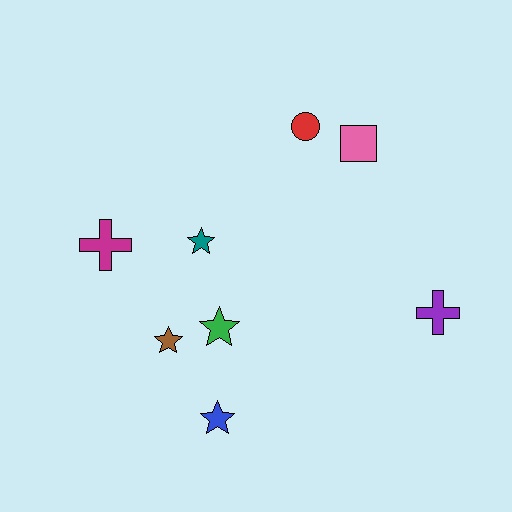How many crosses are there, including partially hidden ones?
There are 2 crosses.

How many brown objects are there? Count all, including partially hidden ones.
There is 1 brown object.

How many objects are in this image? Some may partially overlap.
There are 8 objects.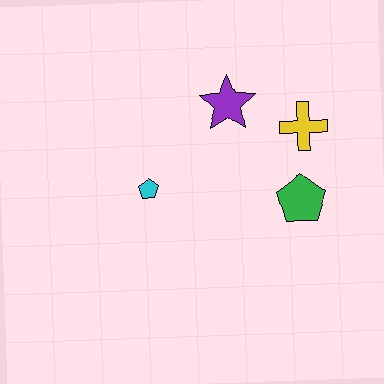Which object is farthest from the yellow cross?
The cyan pentagon is farthest from the yellow cross.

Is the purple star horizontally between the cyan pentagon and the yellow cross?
Yes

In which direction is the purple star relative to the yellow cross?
The purple star is to the left of the yellow cross.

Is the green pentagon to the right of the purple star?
Yes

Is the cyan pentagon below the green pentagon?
No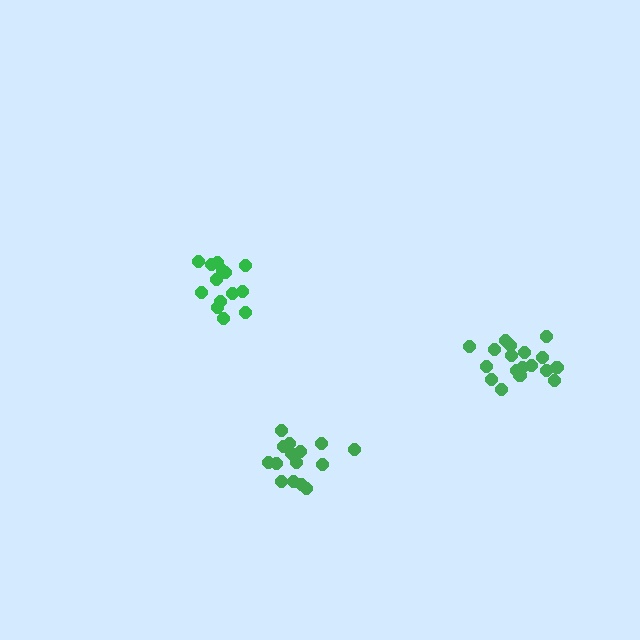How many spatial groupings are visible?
There are 3 spatial groupings.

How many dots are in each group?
Group 1: 18 dots, Group 2: 15 dots, Group 3: 14 dots (47 total).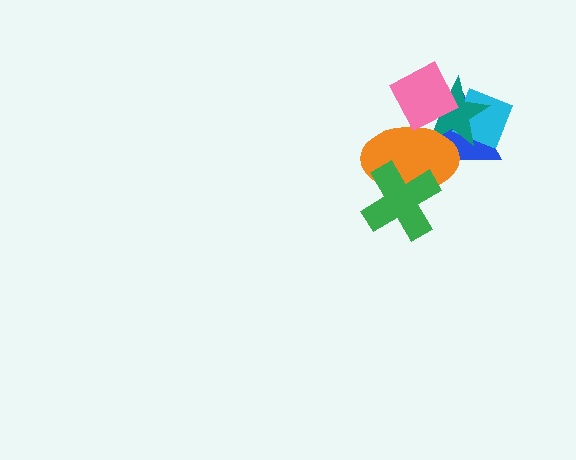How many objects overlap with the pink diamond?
3 objects overlap with the pink diamond.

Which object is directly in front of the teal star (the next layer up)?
The orange ellipse is directly in front of the teal star.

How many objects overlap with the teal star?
4 objects overlap with the teal star.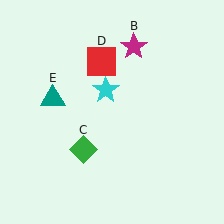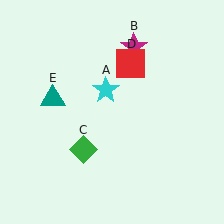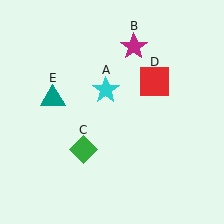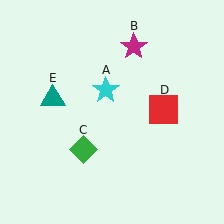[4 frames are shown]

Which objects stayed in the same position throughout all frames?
Cyan star (object A) and magenta star (object B) and green diamond (object C) and teal triangle (object E) remained stationary.